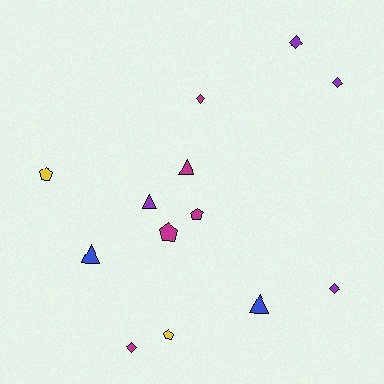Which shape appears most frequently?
Diamond, with 5 objects.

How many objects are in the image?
There are 13 objects.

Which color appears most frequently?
Magenta, with 5 objects.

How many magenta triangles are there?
There is 1 magenta triangle.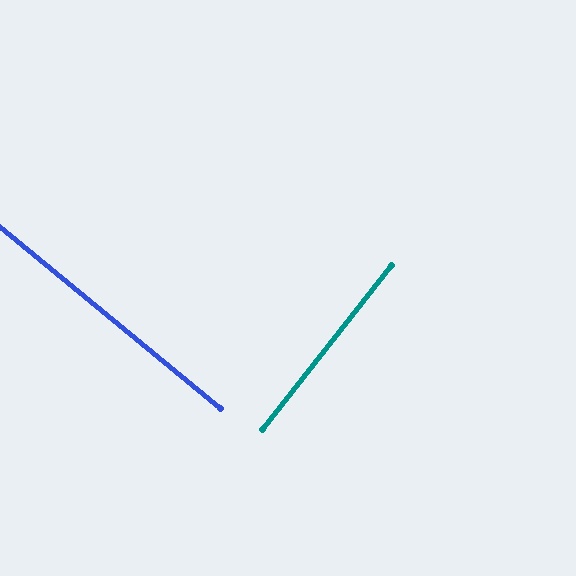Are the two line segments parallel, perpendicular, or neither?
Perpendicular — they meet at approximately 89°.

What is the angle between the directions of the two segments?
Approximately 89 degrees.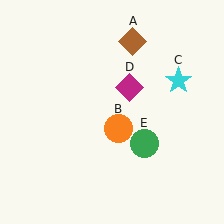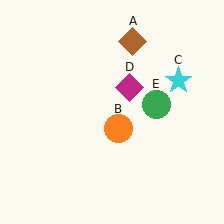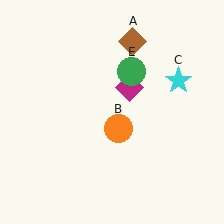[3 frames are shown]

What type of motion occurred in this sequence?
The green circle (object E) rotated counterclockwise around the center of the scene.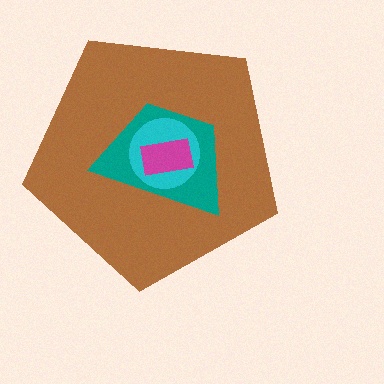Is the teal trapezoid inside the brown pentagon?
Yes.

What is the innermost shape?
The magenta rectangle.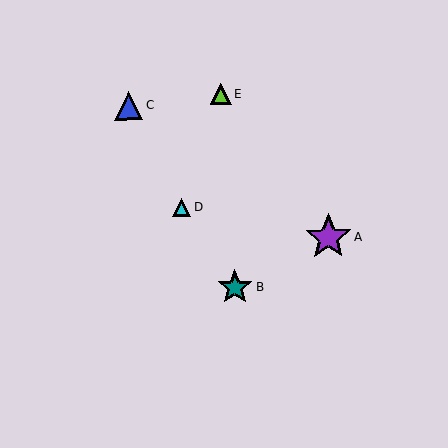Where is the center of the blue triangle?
The center of the blue triangle is at (129, 106).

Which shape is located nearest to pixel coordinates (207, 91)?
The lime triangle (labeled E) at (221, 94) is nearest to that location.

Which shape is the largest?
The purple star (labeled A) is the largest.